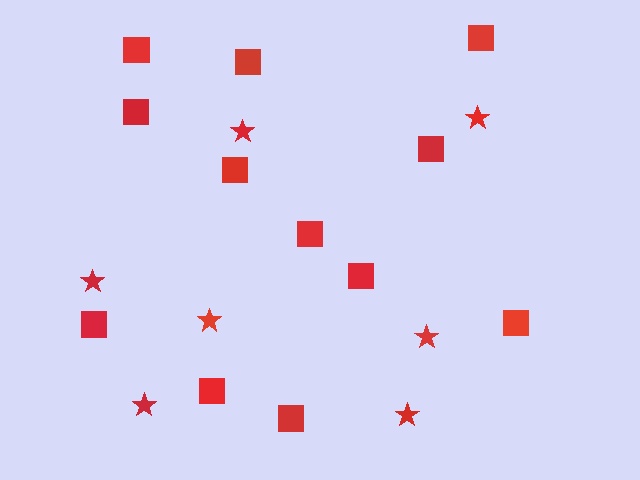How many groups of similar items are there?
There are 2 groups: one group of stars (7) and one group of squares (12).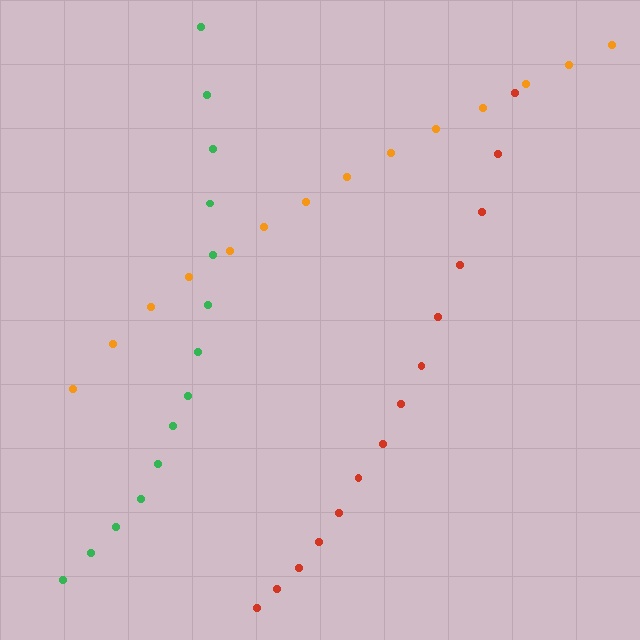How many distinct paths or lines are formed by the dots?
There are 3 distinct paths.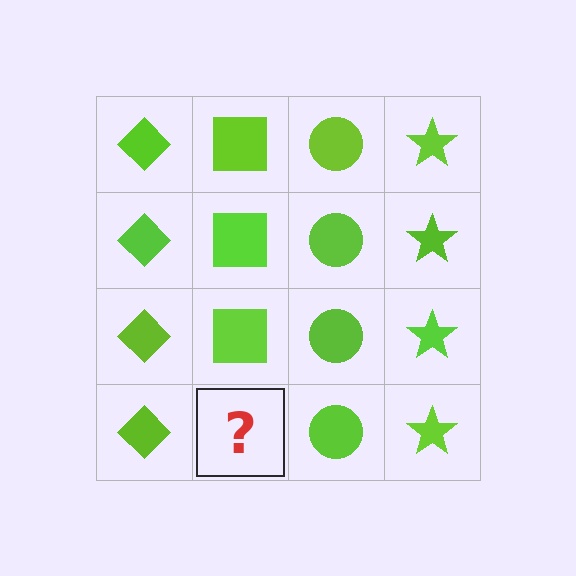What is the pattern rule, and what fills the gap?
The rule is that each column has a consistent shape. The gap should be filled with a lime square.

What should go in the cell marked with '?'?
The missing cell should contain a lime square.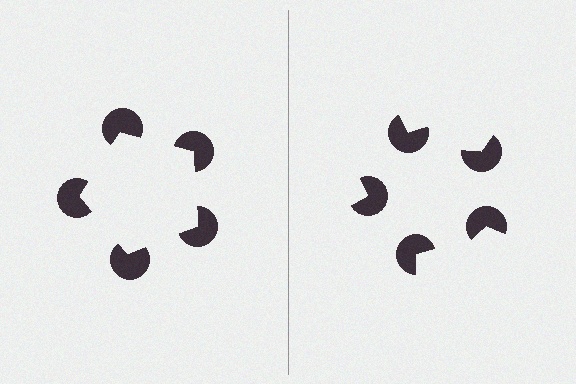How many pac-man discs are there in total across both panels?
10 — 5 on each side.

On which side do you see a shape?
An illusory pentagon appears on the left side. On the right side the wedge cuts are rotated, so no coherent shape forms.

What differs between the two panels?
The pac-man discs are positioned identically on both sides; only the wedge orientations differ. On the left they align to a pentagon; on the right they are misaligned.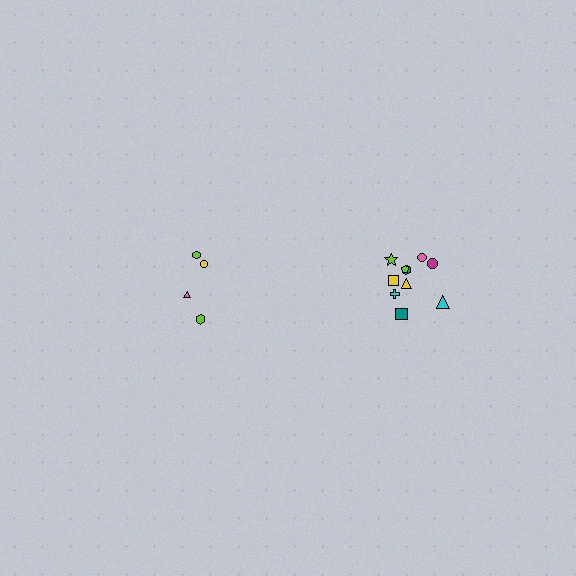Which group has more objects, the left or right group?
The right group.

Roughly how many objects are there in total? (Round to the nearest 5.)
Roughly 15 objects in total.